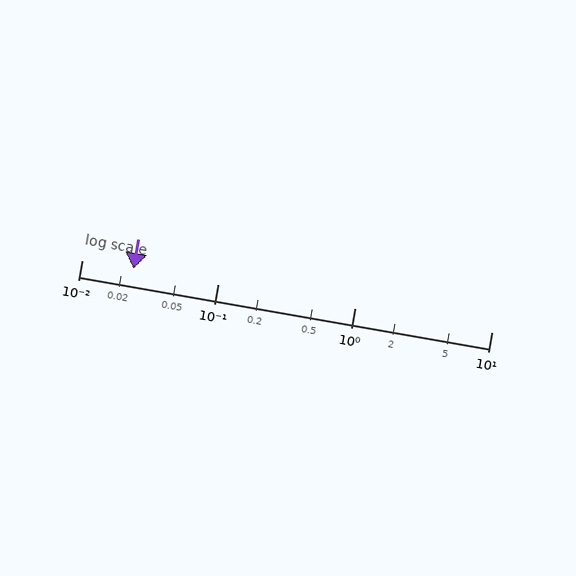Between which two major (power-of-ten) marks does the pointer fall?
The pointer is between 0.01 and 0.1.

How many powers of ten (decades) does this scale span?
The scale spans 3 decades, from 0.01 to 10.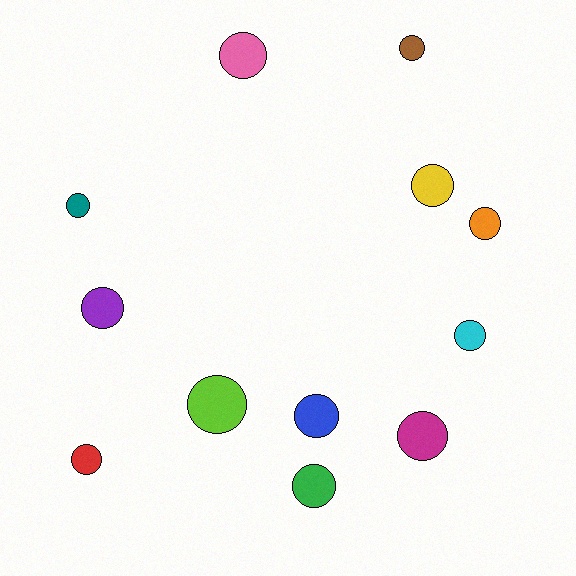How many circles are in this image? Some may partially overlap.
There are 12 circles.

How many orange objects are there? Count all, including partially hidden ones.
There is 1 orange object.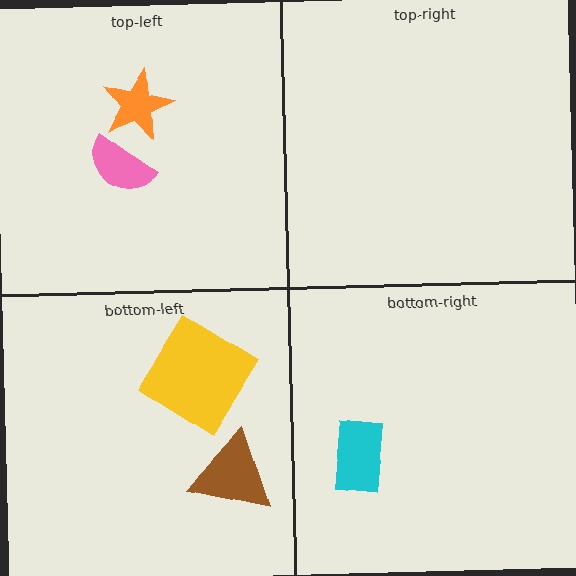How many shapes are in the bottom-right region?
1.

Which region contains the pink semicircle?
The top-left region.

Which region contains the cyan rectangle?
The bottom-right region.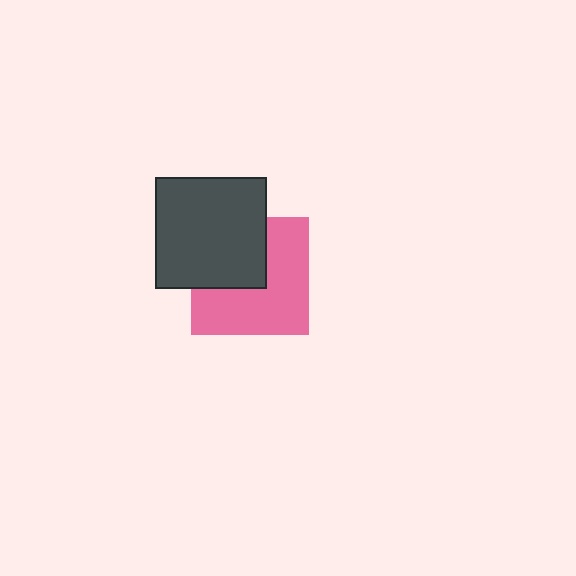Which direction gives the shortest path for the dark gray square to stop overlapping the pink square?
Moving toward the upper-left gives the shortest separation.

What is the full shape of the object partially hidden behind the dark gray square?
The partially hidden object is a pink square.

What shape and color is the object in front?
The object in front is a dark gray square.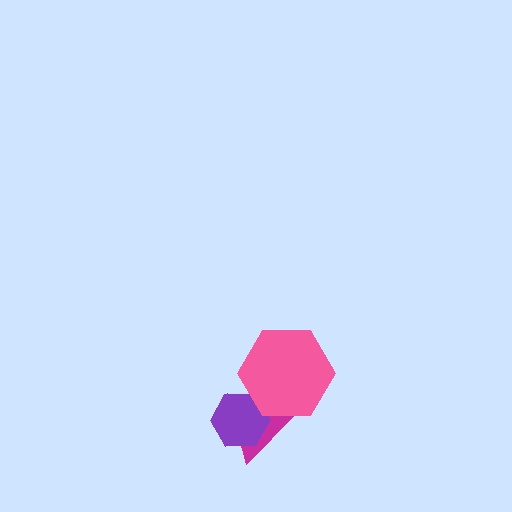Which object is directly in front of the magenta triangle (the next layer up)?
The purple hexagon is directly in front of the magenta triangle.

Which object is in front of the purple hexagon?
The pink hexagon is in front of the purple hexagon.